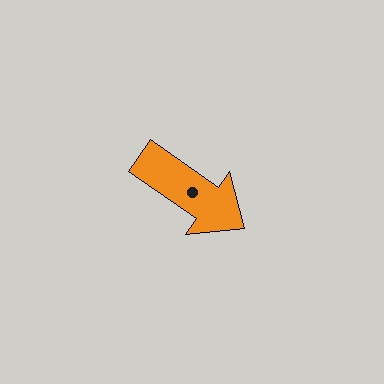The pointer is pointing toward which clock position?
Roughly 4 o'clock.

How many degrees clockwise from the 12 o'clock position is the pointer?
Approximately 125 degrees.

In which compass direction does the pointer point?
Southeast.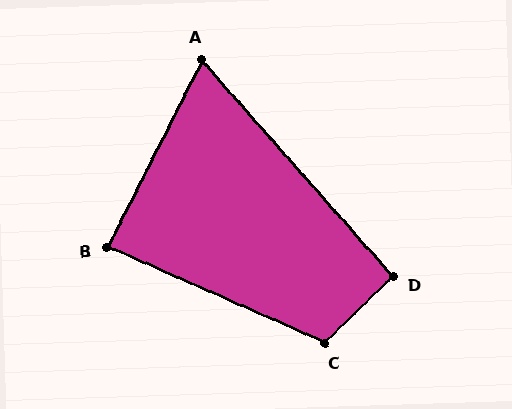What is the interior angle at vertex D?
Approximately 93 degrees (approximately right).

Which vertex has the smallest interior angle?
A, at approximately 68 degrees.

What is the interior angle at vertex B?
Approximately 87 degrees (approximately right).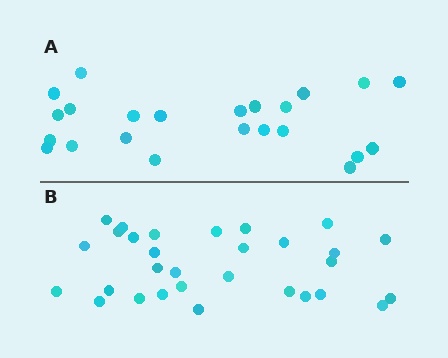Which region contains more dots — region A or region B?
Region B (the bottom region) has more dots.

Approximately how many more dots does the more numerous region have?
Region B has roughly 8 or so more dots than region A.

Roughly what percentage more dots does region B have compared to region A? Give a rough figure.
About 30% more.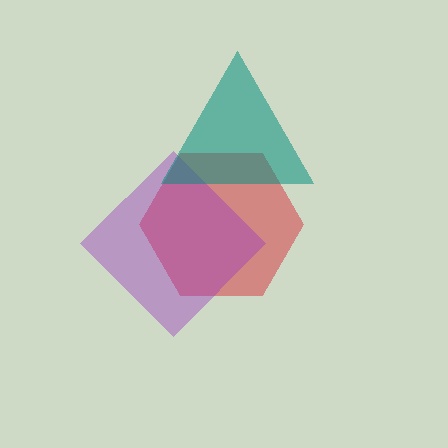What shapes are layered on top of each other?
The layered shapes are: a red hexagon, a purple diamond, a teal triangle.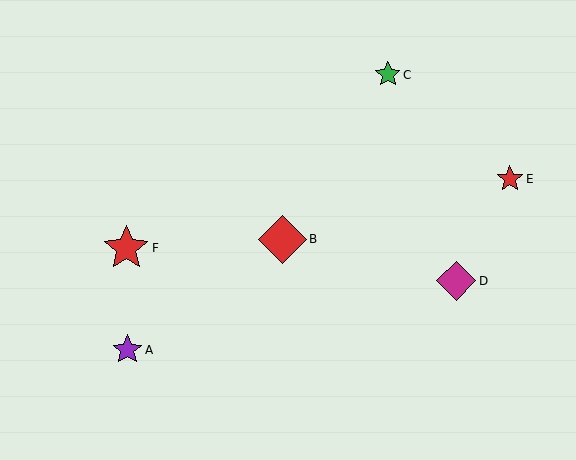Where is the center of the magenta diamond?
The center of the magenta diamond is at (456, 281).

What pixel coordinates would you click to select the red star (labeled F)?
Click at (126, 248) to select the red star F.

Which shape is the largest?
The red diamond (labeled B) is the largest.